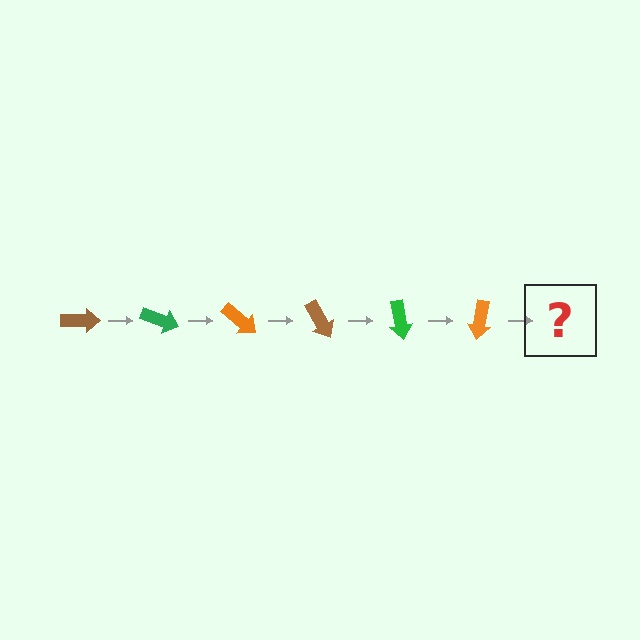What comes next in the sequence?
The next element should be a brown arrow, rotated 120 degrees from the start.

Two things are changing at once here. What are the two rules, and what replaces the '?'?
The two rules are that it rotates 20 degrees each step and the color cycles through brown, green, and orange. The '?' should be a brown arrow, rotated 120 degrees from the start.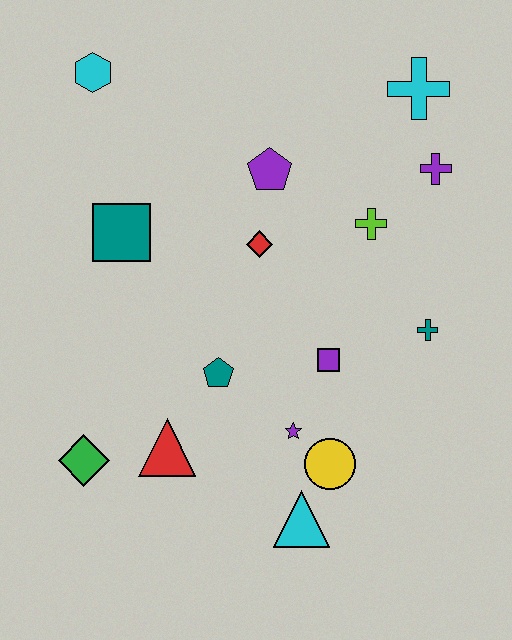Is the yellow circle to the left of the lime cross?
Yes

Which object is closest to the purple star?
The yellow circle is closest to the purple star.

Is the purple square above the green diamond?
Yes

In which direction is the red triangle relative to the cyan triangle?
The red triangle is to the left of the cyan triangle.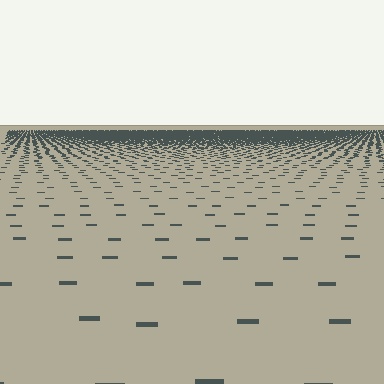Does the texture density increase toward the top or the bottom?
Density increases toward the top.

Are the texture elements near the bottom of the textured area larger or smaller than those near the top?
Larger. Near the bottom, elements are closer to the viewer and appear at a bigger on-screen size.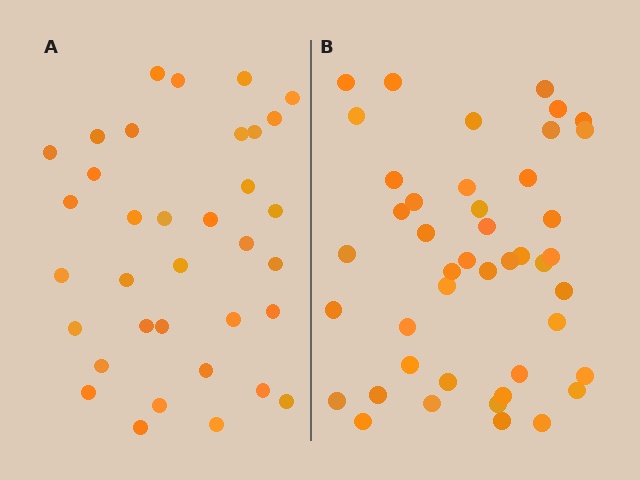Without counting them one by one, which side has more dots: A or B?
Region B (the right region) has more dots.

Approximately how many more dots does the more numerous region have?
Region B has roughly 8 or so more dots than region A.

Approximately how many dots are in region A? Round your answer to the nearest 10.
About 40 dots. (The exact count is 35, which rounds to 40.)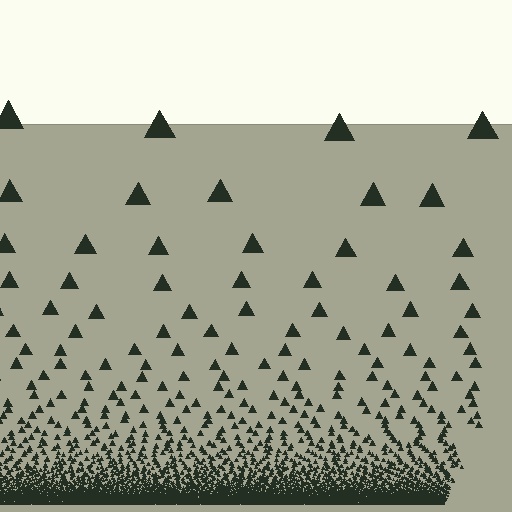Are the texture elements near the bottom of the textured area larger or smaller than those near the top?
Smaller. The gradient is inverted — elements near the bottom are smaller and denser.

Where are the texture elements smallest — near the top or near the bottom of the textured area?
Near the bottom.